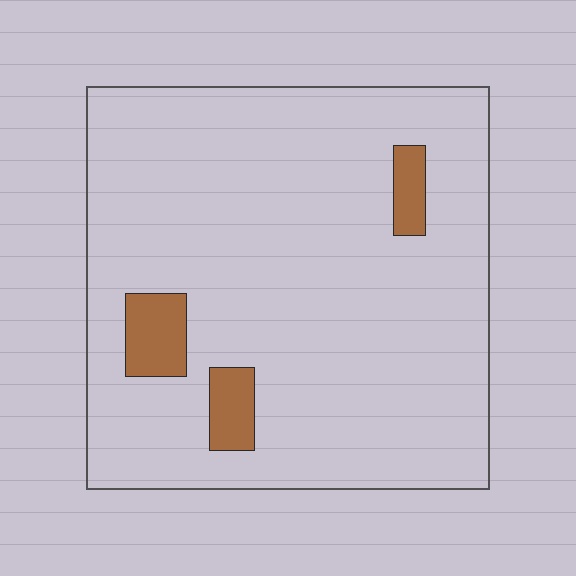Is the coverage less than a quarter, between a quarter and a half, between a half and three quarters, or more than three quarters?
Less than a quarter.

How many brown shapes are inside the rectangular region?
3.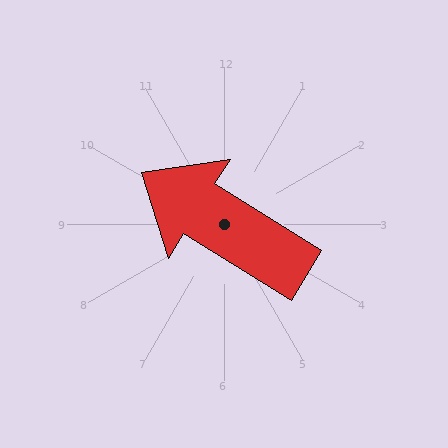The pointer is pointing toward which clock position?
Roughly 10 o'clock.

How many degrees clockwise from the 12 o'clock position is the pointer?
Approximately 302 degrees.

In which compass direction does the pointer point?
Northwest.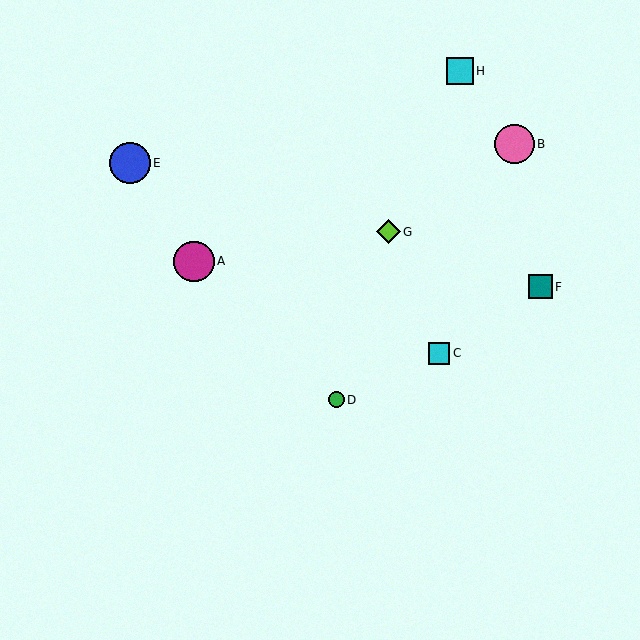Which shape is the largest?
The magenta circle (labeled A) is the largest.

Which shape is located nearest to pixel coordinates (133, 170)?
The blue circle (labeled E) at (130, 163) is nearest to that location.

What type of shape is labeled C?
Shape C is a cyan square.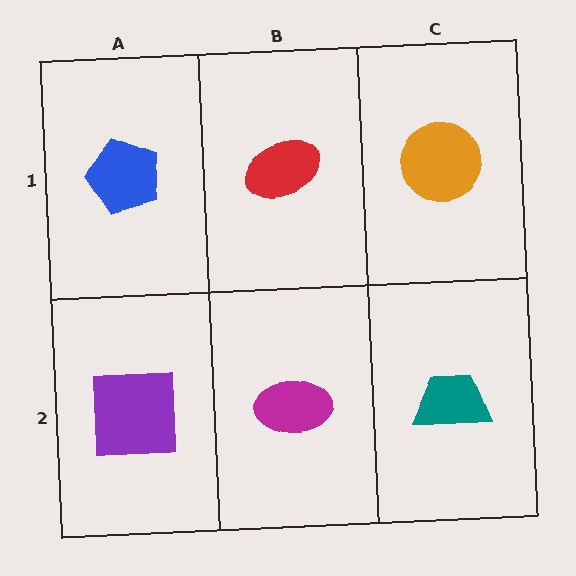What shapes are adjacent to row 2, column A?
A blue pentagon (row 1, column A), a magenta ellipse (row 2, column B).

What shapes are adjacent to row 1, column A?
A purple square (row 2, column A), a red ellipse (row 1, column B).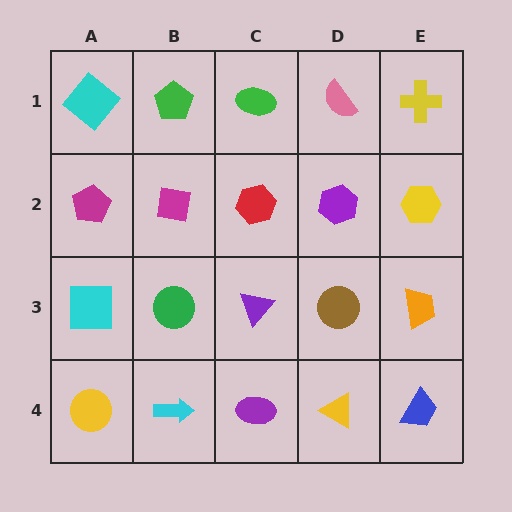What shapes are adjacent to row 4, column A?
A cyan square (row 3, column A), a cyan arrow (row 4, column B).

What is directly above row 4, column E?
An orange trapezoid.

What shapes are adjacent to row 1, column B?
A magenta square (row 2, column B), a cyan diamond (row 1, column A), a green ellipse (row 1, column C).